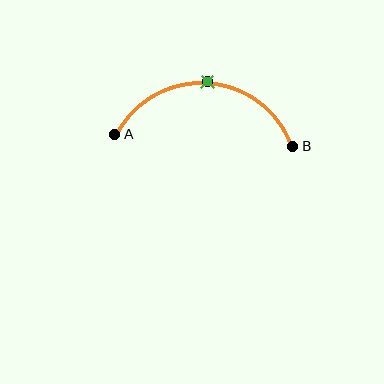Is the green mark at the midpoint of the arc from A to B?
Yes. The green mark lies on the arc at equal arc-length from both A and B — it is the arc midpoint.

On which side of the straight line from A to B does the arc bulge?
The arc bulges above the straight line connecting A and B.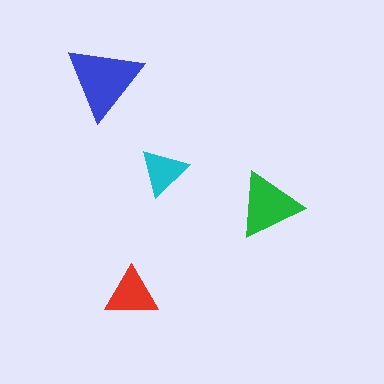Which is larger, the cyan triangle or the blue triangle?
The blue one.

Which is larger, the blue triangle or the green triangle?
The blue one.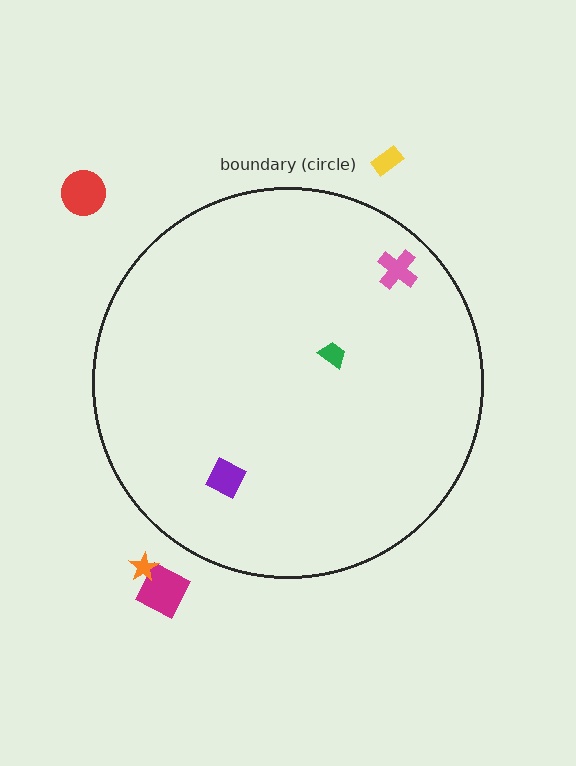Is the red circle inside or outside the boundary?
Outside.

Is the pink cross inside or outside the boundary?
Inside.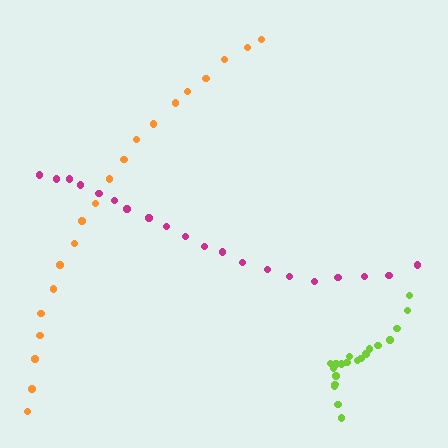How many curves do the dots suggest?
There are 3 distinct paths.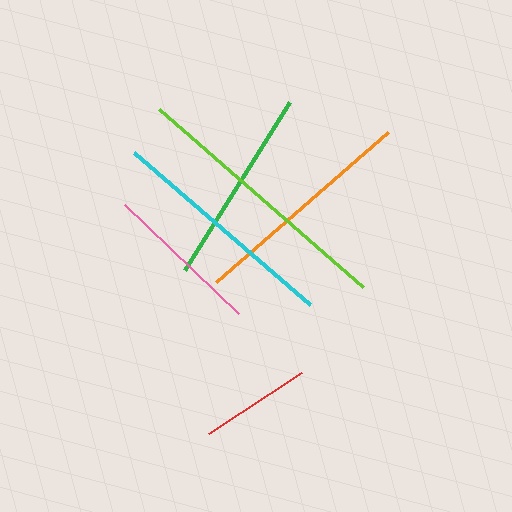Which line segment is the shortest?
The red line is the shortest at approximately 111 pixels.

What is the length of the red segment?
The red segment is approximately 111 pixels long.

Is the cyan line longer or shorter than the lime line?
The lime line is longer than the cyan line.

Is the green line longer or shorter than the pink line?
The green line is longer than the pink line.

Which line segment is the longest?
The lime line is the longest at approximately 270 pixels.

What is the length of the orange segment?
The orange segment is approximately 229 pixels long.